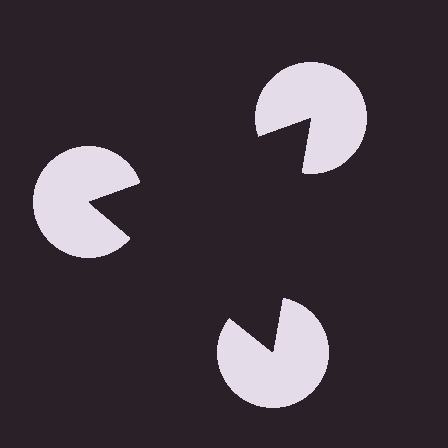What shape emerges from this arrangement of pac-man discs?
An illusory triangle — its edges are inferred from the aligned wedge cuts in the pac-man discs, not physically drawn.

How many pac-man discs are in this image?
There are 3 — one at each vertex of the illusory triangle.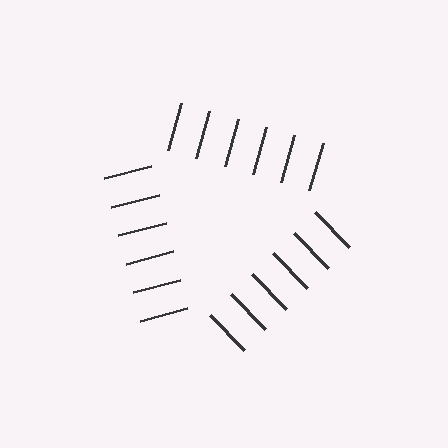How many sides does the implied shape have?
3 sides — the line-ends trace a triangle.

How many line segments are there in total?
18 — 6 along each of the 3 edges.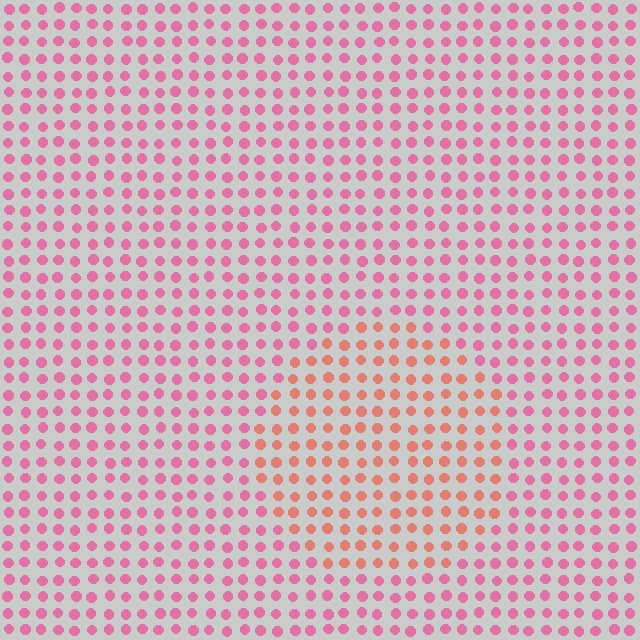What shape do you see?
I see a circle.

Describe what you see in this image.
The image is filled with small pink elements in a uniform arrangement. A circle-shaped region is visible where the elements are tinted to a slightly different hue, forming a subtle color boundary.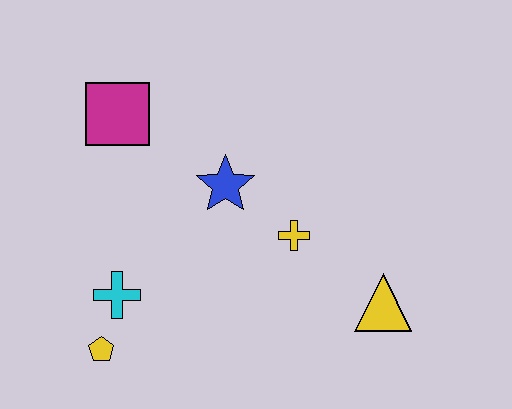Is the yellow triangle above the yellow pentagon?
Yes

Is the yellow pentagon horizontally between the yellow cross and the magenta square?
No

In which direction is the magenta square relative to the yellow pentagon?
The magenta square is above the yellow pentagon.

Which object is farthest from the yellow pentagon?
The yellow triangle is farthest from the yellow pentagon.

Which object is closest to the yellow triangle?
The yellow cross is closest to the yellow triangle.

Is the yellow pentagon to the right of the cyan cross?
No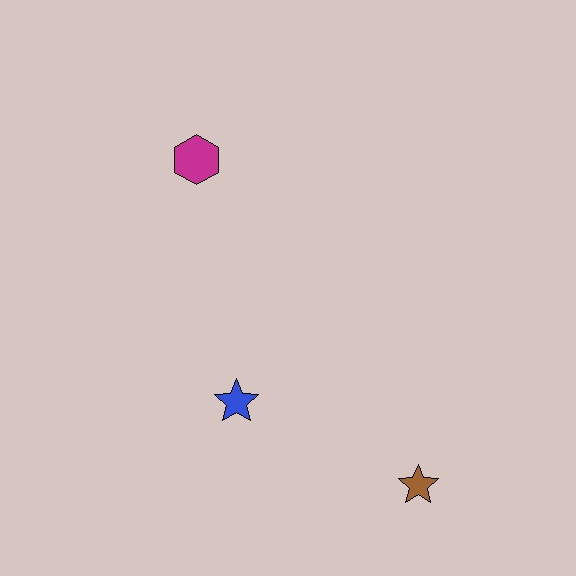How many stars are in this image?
There are 2 stars.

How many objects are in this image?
There are 3 objects.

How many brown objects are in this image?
There is 1 brown object.